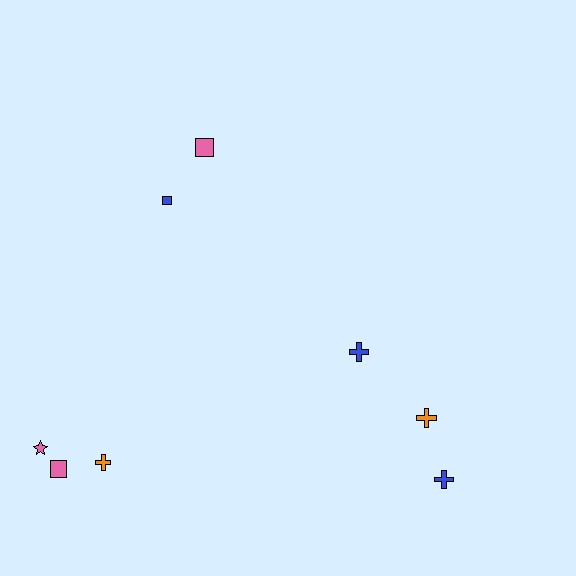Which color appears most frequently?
Blue, with 3 objects.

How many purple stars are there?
There are no purple stars.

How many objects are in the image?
There are 8 objects.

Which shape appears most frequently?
Cross, with 4 objects.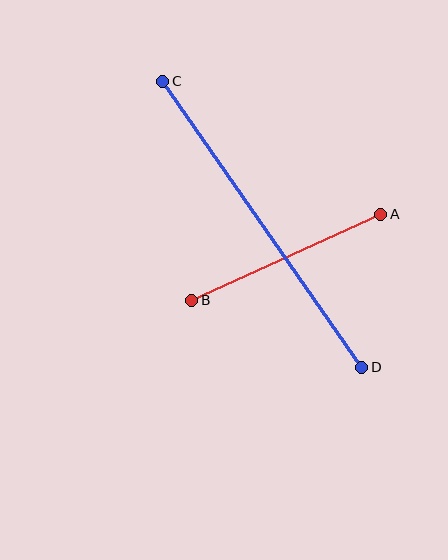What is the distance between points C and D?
The distance is approximately 348 pixels.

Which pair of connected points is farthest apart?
Points C and D are farthest apart.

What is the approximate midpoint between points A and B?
The midpoint is at approximately (286, 257) pixels.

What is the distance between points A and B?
The distance is approximately 208 pixels.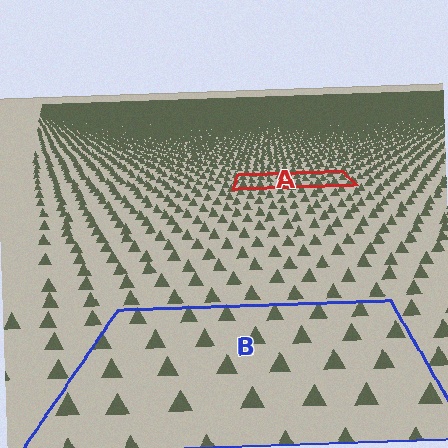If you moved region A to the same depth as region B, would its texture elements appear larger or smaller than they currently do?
They would appear larger. At a closer depth, the same texture elements are projected at a bigger on-screen size.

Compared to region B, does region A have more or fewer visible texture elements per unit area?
Region A has more texture elements per unit area — they are packed more densely because it is farther away.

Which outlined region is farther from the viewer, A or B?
Region A is farther from the viewer — the texture elements inside it appear smaller and more densely packed.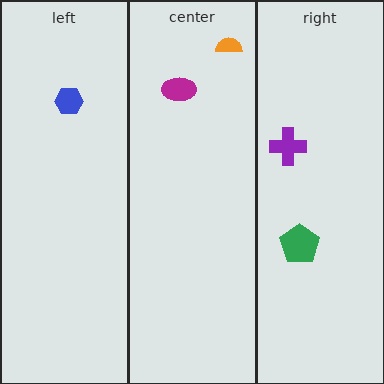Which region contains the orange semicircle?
The center region.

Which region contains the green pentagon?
The right region.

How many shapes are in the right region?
2.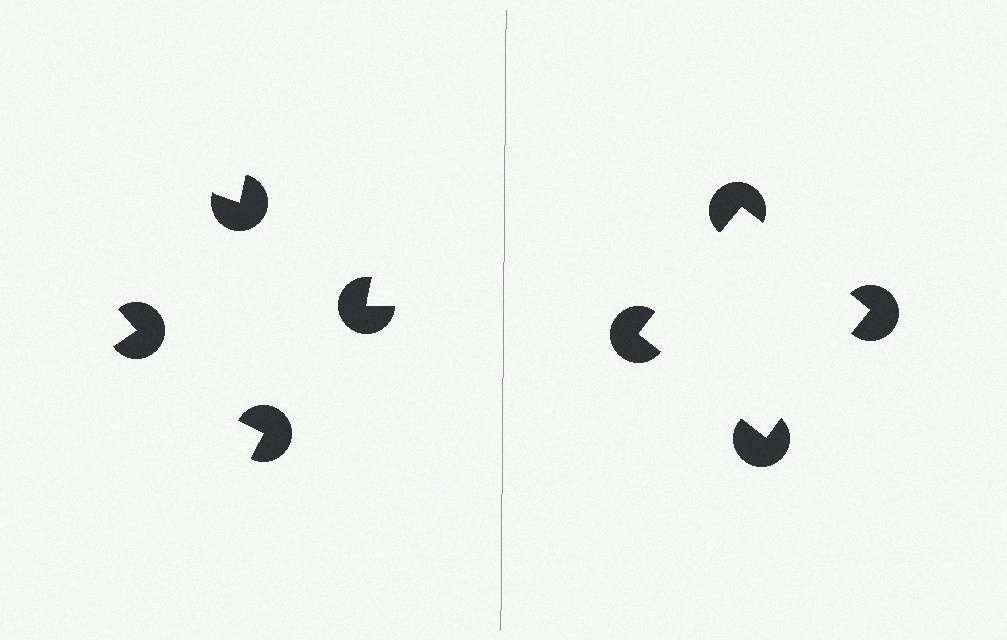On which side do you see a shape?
An illusory square appears on the right side. On the left side the wedge cuts are rotated, so no coherent shape forms.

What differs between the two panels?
The pac-man discs are positioned identically on both sides; only the wedge orientations differ. On the right they align to a square; on the left they are misaligned.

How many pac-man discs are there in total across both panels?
8 — 4 on each side.